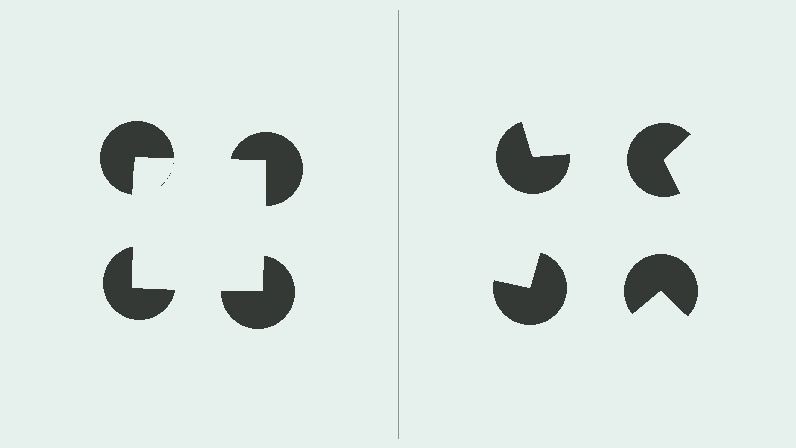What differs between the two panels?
The pac-man discs are positioned identically on both sides; only the wedge orientations differ. On the left they align to a square; on the right they are misaligned.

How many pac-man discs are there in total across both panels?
8 — 4 on each side.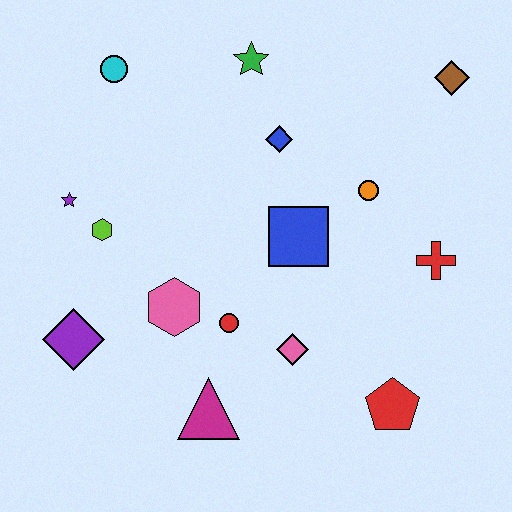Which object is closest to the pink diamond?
The red circle is closest to the pink diamond.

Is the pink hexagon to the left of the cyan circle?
No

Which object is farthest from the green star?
The red pentagon is farthest from the green star.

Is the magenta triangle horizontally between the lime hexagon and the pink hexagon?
No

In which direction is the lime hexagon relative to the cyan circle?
The lime hexagon is below the cyan circle.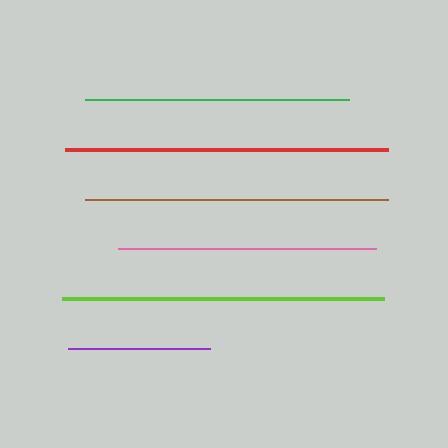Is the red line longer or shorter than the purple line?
The red line is longer than the purple line.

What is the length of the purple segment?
The purple segment is approximately 142 pixels long.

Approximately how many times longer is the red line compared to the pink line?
The red line is approximately 1.3 times the length of the pink line.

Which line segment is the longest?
The red line is the longest at approximately 322 pixels.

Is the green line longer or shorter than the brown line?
The brown line is longer than the green line.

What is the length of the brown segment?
The brown segment is approximately 302 pixels long.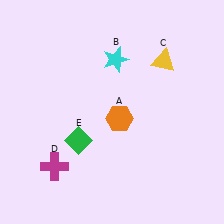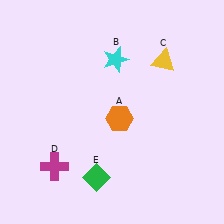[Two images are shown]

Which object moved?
The green diamond (E) moved down.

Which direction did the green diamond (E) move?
The green diamond (E) moved down.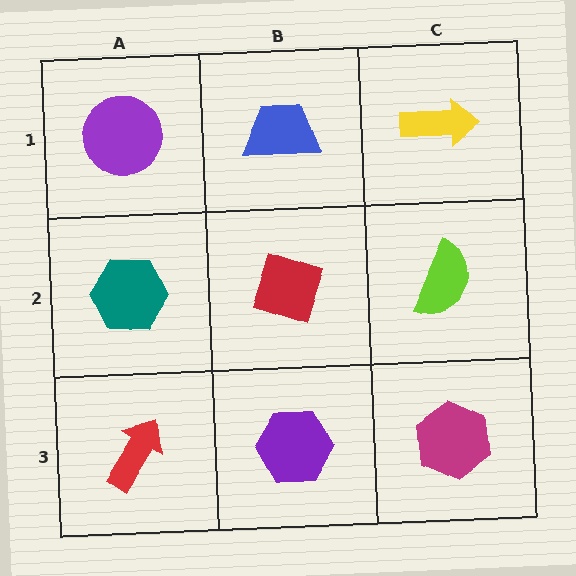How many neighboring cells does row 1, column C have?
2.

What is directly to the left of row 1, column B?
A purple circle.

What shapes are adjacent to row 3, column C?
A lime semicircle (row 2, column C), a purple hexagon (row 3, column B).